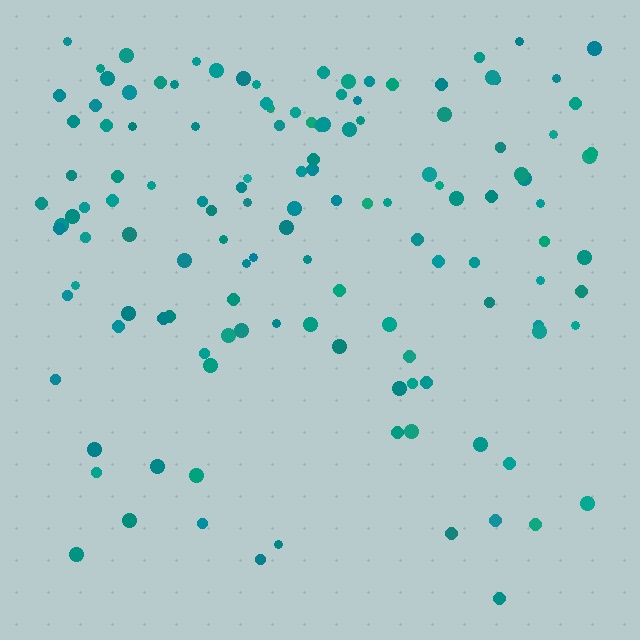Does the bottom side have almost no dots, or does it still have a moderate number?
Still a moderate number, just noticeably fewer than the top.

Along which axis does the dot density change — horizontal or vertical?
Vertical.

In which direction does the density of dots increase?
From bottom to top, with the top side densest.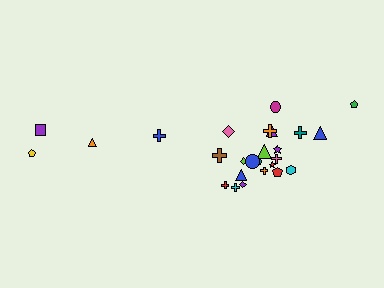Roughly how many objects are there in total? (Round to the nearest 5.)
Roughly 25 objects in total.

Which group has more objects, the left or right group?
The right group.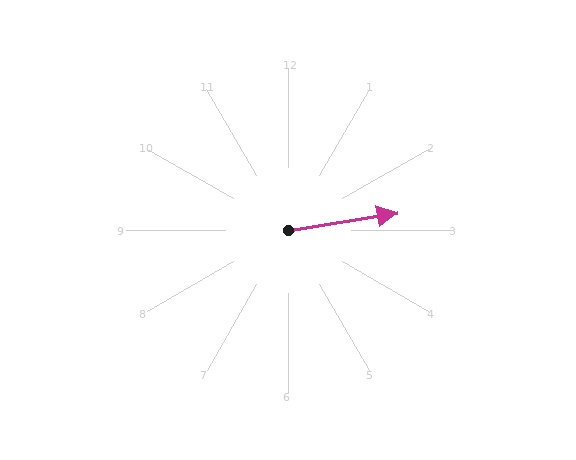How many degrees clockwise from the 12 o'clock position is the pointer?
Approximately 81 degrees.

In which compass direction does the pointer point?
East.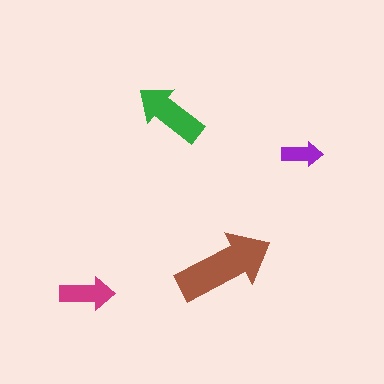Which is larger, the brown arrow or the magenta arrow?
The brown one.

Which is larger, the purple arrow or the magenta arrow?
The magenta one.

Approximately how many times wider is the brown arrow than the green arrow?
About 1.5 times wider.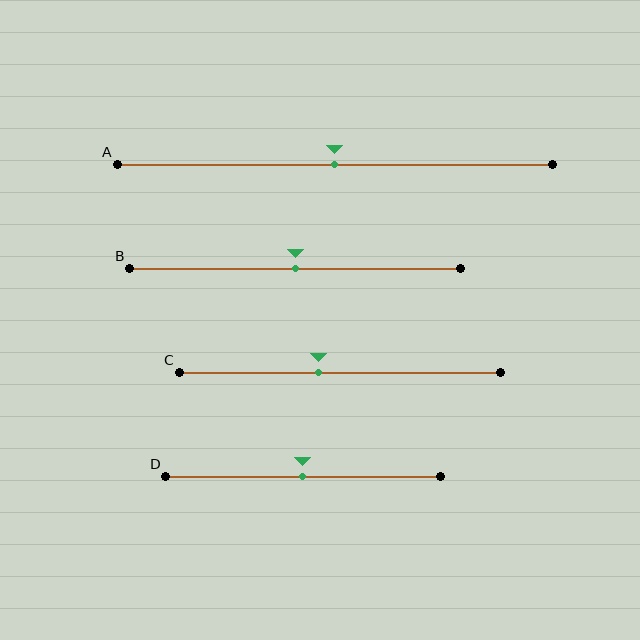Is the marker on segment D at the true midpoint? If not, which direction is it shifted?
Yes, the marker on segment D is at the true midpoint.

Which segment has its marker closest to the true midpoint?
Segment A has its marker closest to the true midpoint.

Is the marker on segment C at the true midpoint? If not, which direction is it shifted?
No, the marker on segment C is shifted to the left by about 7% of the segment length.